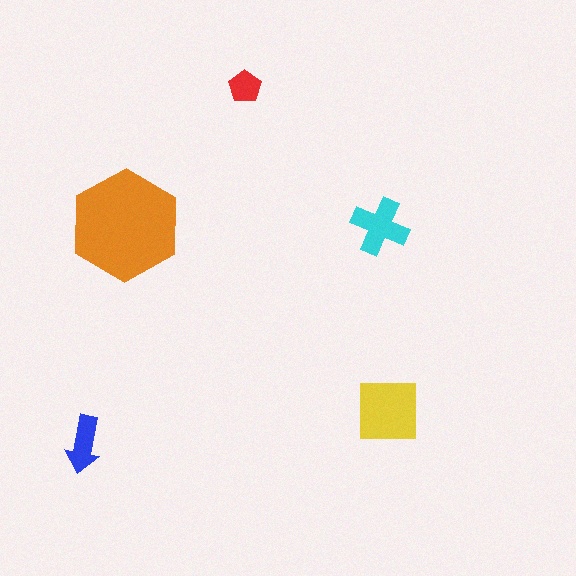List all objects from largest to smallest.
The orange hexagon, the yellow square, the cyan cross, the blue arrow, the red pentagon.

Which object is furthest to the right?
The yellow square is rightmost.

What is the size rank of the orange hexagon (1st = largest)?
1st.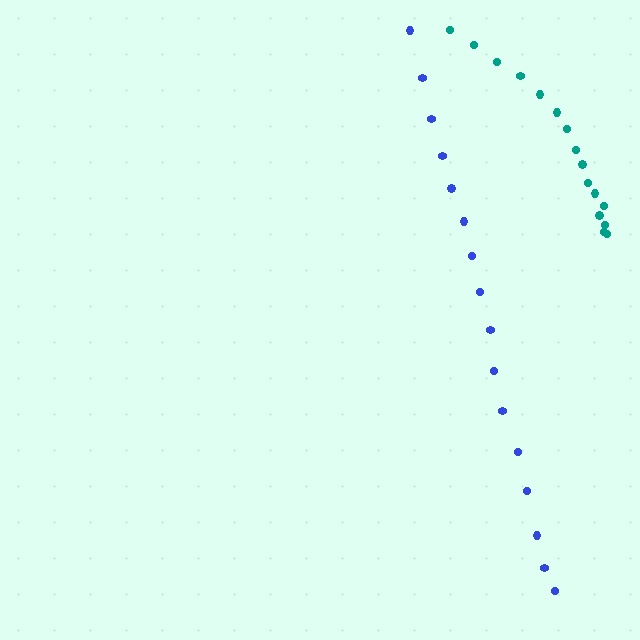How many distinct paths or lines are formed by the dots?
There are 2 distinct paths.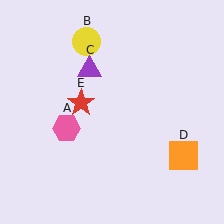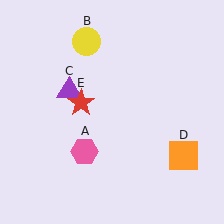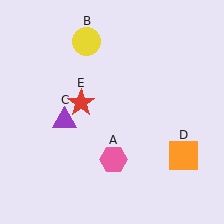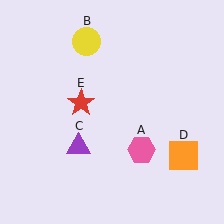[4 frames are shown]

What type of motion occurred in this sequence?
The pink hexagon (object A), purple triangle (object C) rotated counterclockwise around the center of the scene.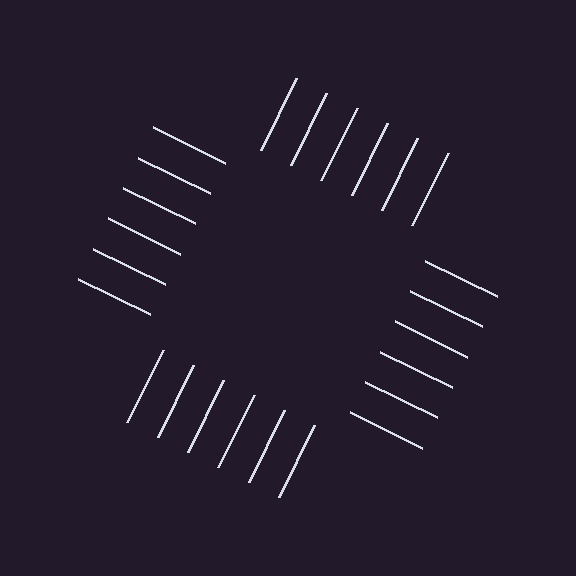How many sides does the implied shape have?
4 sides — the line-ends trace a square.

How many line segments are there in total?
24 — 6 along each of the 4 edges.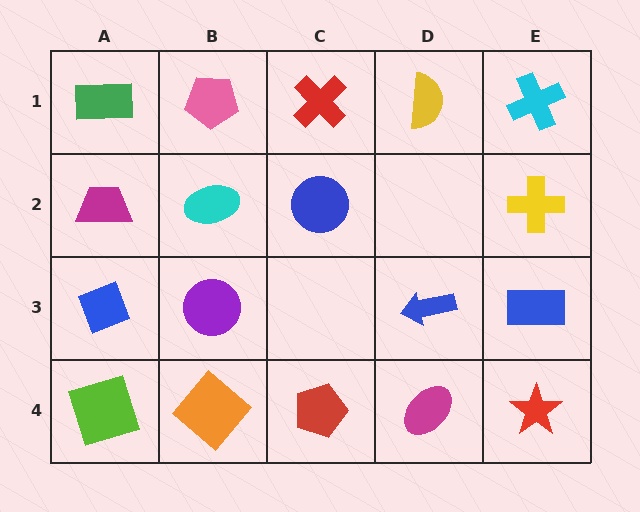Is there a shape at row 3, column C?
No, that cell is empty.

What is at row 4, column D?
A magenta ellipse.